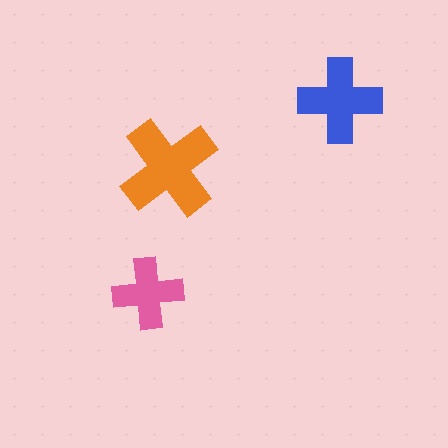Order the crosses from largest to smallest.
the orange one, the blue one, the pink one.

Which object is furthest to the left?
The pink cross is leftmost.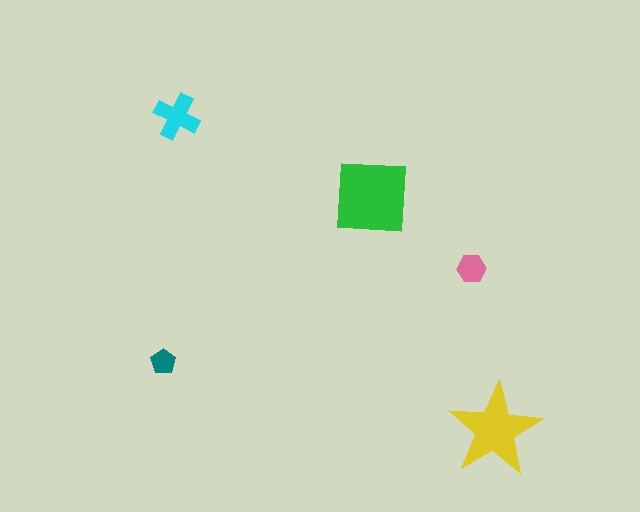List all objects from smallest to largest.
The teal pentagon, the pink hexagon, the cyan cross, the yellow star, the green square.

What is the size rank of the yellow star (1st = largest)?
2nd.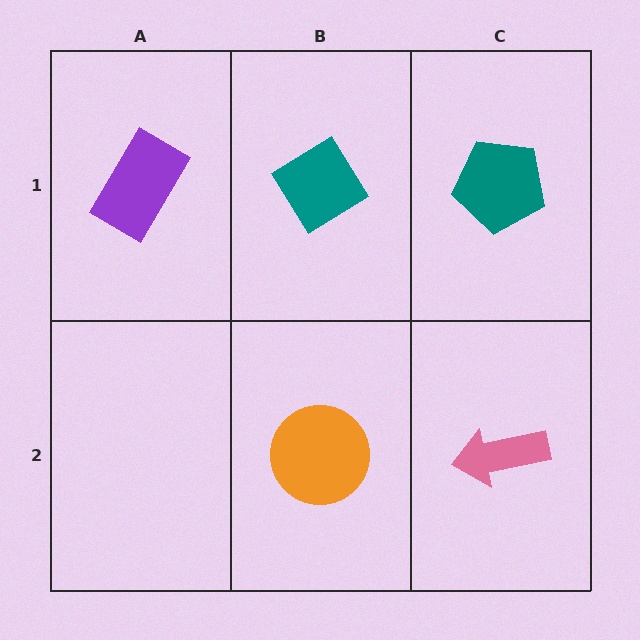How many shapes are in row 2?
2 shapes.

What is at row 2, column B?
An orange circle.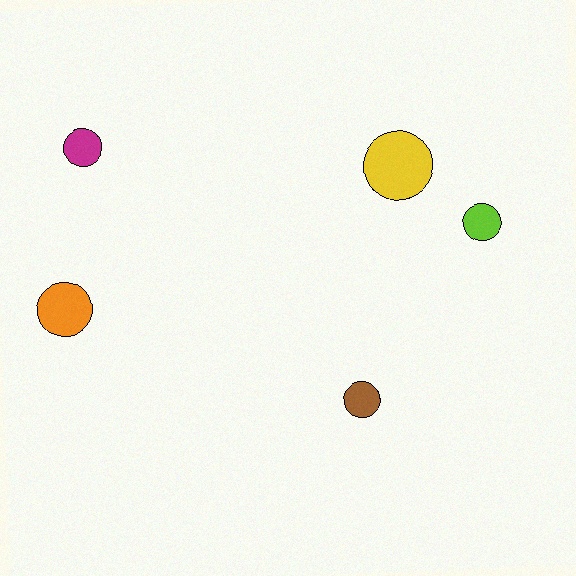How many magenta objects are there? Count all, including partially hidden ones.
There is 1 magenta object.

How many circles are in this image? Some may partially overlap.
There are 5 circles.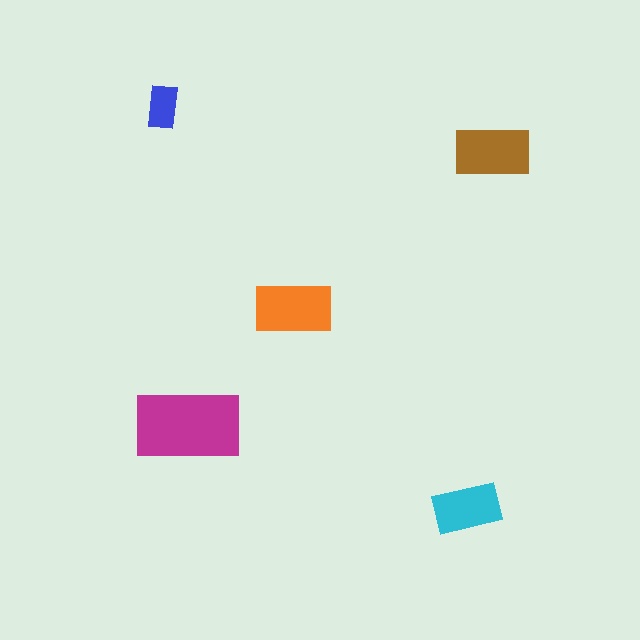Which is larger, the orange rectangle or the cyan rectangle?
The orange one.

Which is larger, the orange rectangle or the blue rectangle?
The orange one.